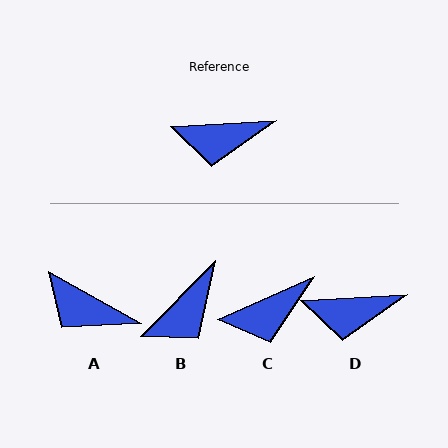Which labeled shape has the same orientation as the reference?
D.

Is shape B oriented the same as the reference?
No, it is off by about 42 degrees.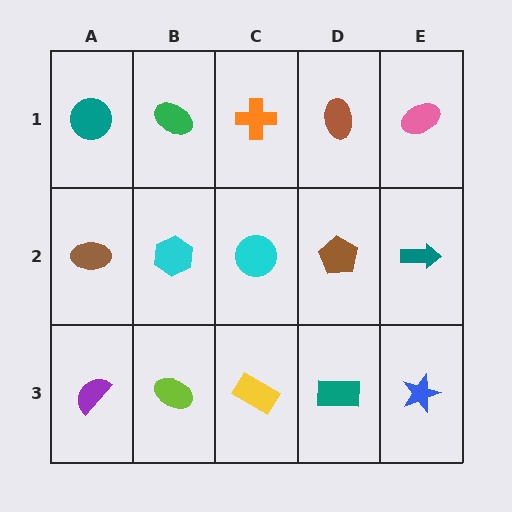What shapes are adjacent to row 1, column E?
A teal arrow (row 2, column E), a brown ellipse (row 1, column D).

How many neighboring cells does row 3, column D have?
3.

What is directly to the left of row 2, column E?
A brown pentagon.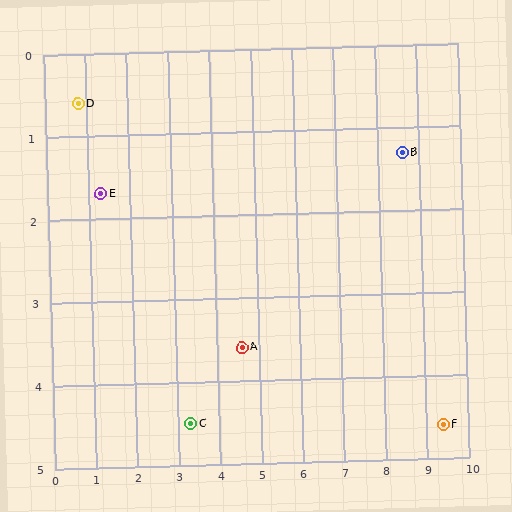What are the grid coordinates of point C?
Point C is at approximately (3.3, 4.5).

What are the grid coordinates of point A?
Point A is at approximately (4.6, 3.6).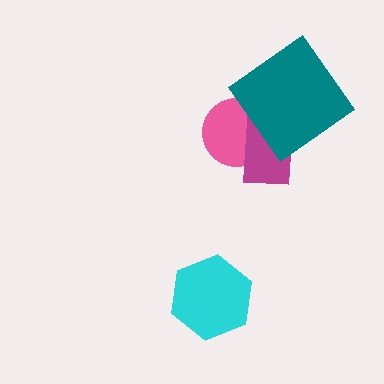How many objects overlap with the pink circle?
2 objects overlap with the pink circle.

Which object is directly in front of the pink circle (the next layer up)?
The magenta rectangle is directly in front of the pink circle.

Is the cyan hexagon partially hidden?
No, no other shape covers it.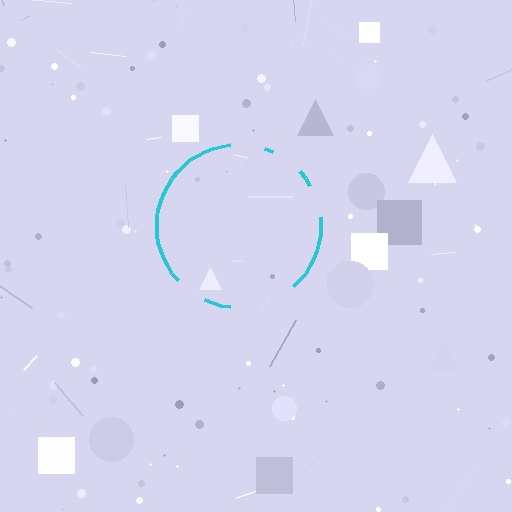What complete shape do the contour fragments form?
The contour fragments form a circle.